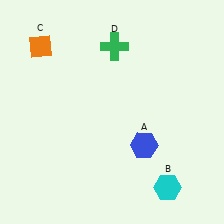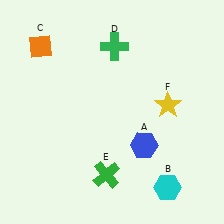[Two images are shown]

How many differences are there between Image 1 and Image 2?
There are 2 differences between the two images.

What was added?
A green cross (E), a yellow star (F) were added in Image 2.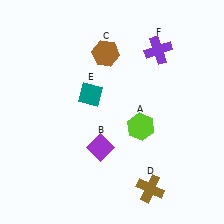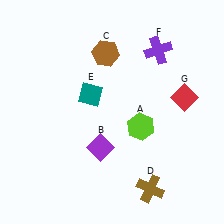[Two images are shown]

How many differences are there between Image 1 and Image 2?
There is 1 difference between the two images.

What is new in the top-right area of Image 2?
A red diamond (G) was added in the top-right area of Image 2.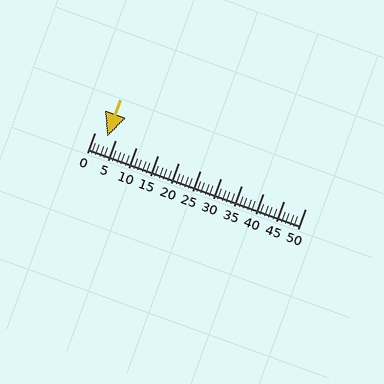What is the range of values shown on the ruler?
The ruler shows values from 0 to 50.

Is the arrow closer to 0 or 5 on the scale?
The arrow is closer to 5.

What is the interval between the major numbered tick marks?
The major tick marks are spaced 5 units apart.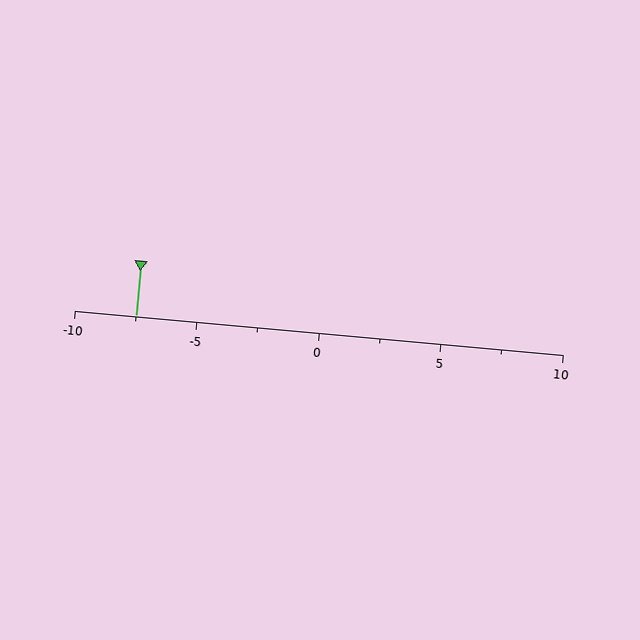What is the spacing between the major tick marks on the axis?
The major ticks are spaced 5 apart.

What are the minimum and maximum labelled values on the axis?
The axis runs from -10 to 10.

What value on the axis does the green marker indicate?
The marker indicates approximately -7.5.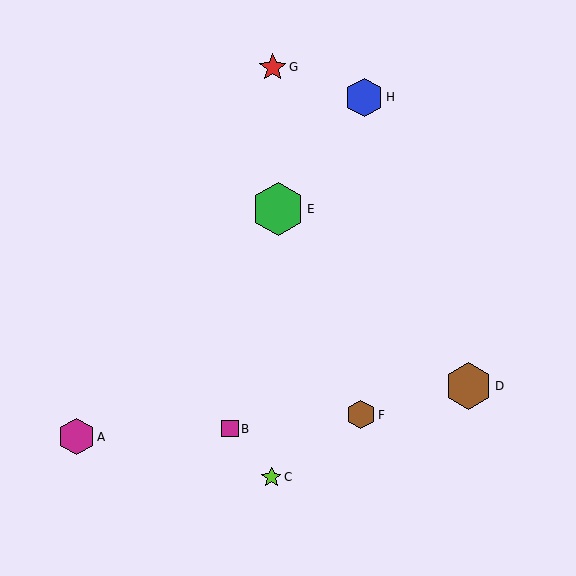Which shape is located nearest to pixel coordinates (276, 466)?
The lime star (labeled C) at (271, 477) is nearest to that location.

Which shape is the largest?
The green hexagon (labeled E) is the largest.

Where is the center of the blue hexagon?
The center of the blue hexagon is at (364, 97).